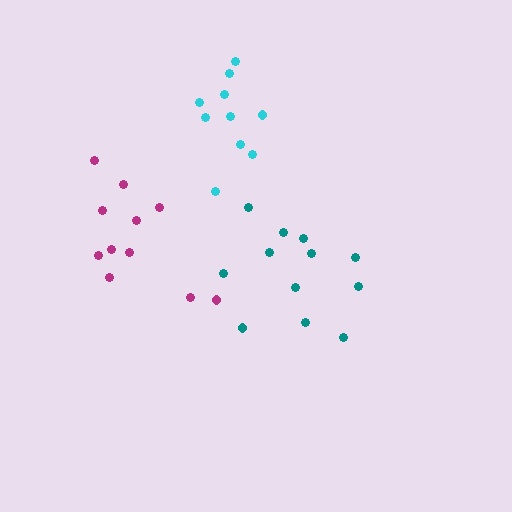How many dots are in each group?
Group 1: 11 dots, Group 2: 10 dots, Group 3: 12 dots (33 total).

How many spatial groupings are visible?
There are 3 spatial groupings.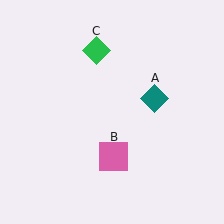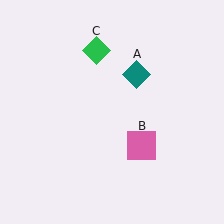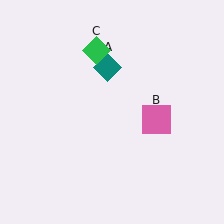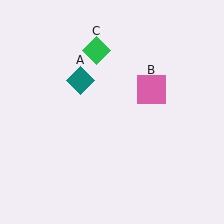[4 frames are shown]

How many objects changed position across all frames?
2 objects changed position: teal diamond (object A), pink square (object B).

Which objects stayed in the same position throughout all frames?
Green diamond (object C) remained stationary.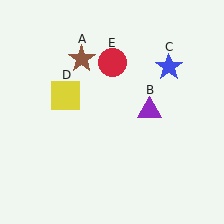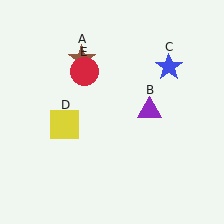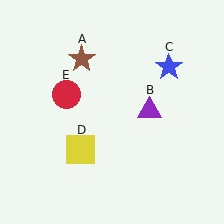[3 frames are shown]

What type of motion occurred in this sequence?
The yellow square (object D), red circle (object E) rotated counterclockwise around the center of the scene.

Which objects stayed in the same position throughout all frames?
Brown star (object A) and purple triangle (object B) and blue star (object C) remained stationary.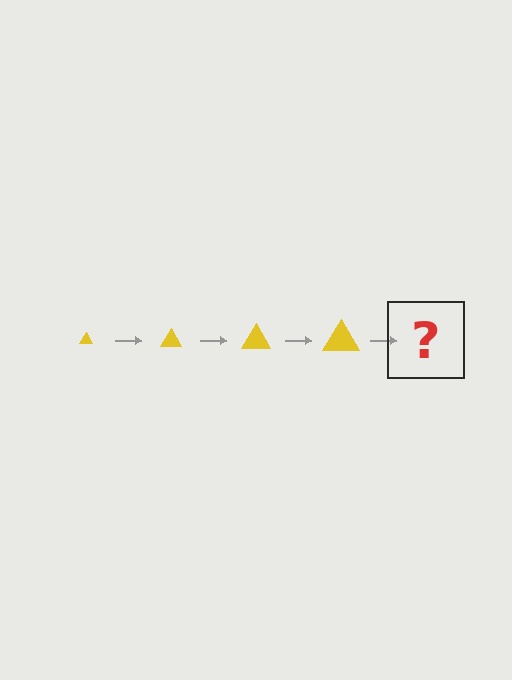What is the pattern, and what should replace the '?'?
The pattern is that the triangle gets progressively larger each step. The '?' should be a yellow triangle, larger than the previous one.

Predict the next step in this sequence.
The next step is a yellow triangle, larger than the previous one.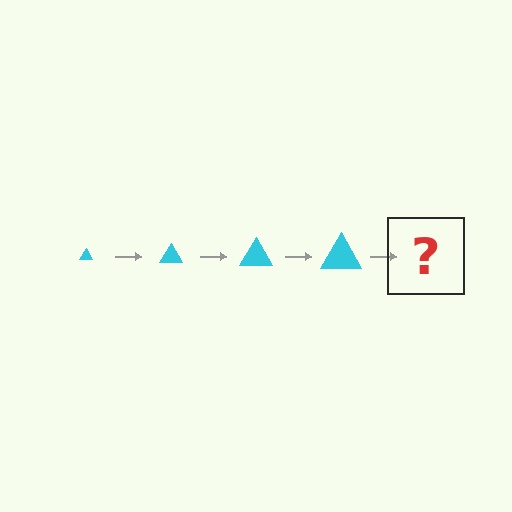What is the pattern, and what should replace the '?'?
The pattern is that the triangle gets progressively larger each step. The '?' should be a cyan triangle, larger than the previous one.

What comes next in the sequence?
The next element should be a cyan triangle, larger than the previous one.